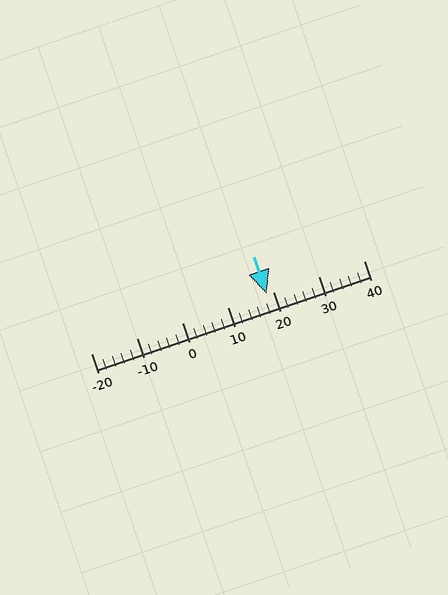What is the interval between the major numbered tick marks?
The major tick marks are spaced 10 units apart.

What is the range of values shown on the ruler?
The ruler shows values from -20 to 40.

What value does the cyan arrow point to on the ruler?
The cyan arrow points to approximately 19.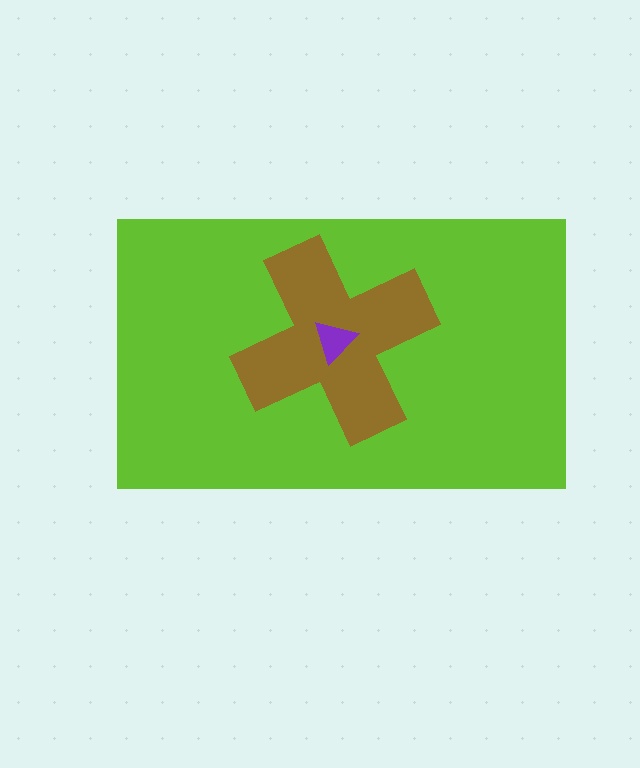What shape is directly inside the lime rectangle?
The brown cross.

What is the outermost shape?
The lime rectangle.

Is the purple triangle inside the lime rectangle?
Yes.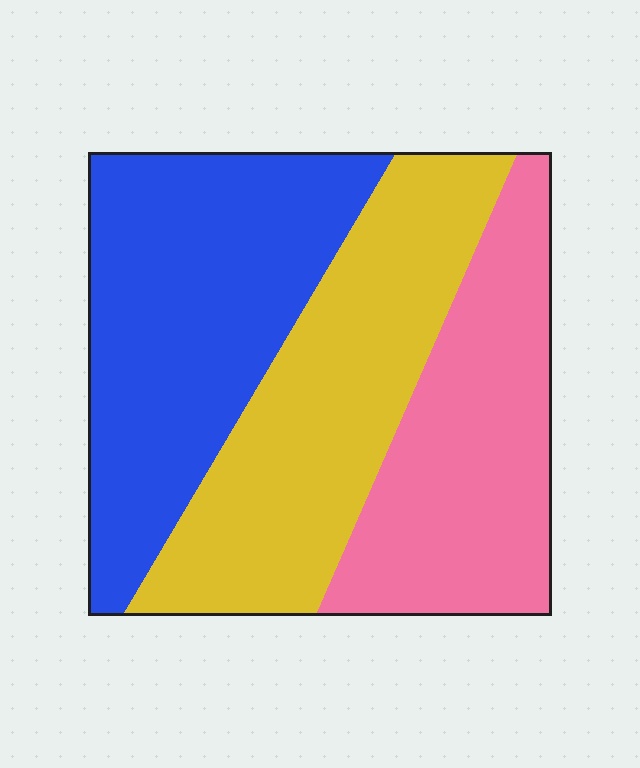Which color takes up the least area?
Pink, at roughly 30%.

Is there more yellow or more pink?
Yellow.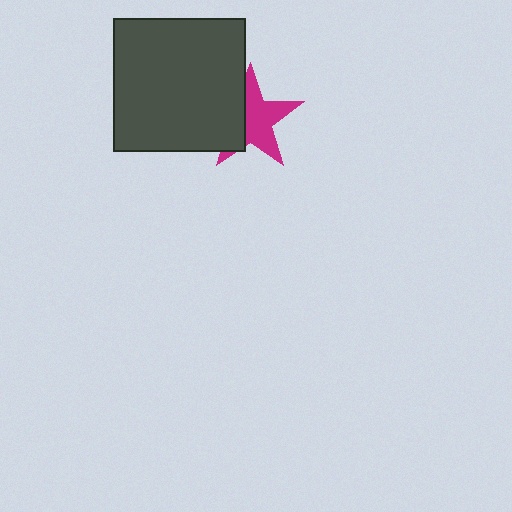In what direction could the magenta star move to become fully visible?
The magenta star could move right. That would shift it out from behind the dark gray square entirely.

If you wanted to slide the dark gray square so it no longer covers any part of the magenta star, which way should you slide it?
Slide it left — that is the most direct way to separate the two shapes.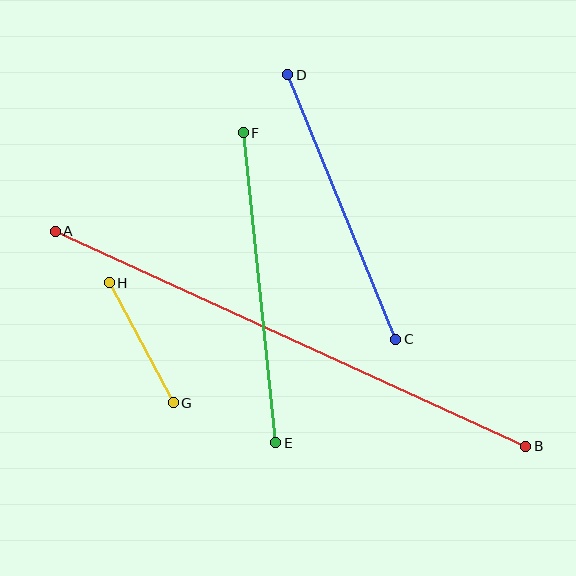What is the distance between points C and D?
The distance is approximately 286 pixels.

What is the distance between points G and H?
The distance is approximately 136 pixels.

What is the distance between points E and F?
The distance is approximately 312 pixels.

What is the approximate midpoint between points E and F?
The midpoint is at approximately (260, 288) pixels.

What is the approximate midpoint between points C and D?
The midpoint is at approximately (342, 207) pixels.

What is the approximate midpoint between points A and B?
The midpoint is at approximately (290, 339) pixels.